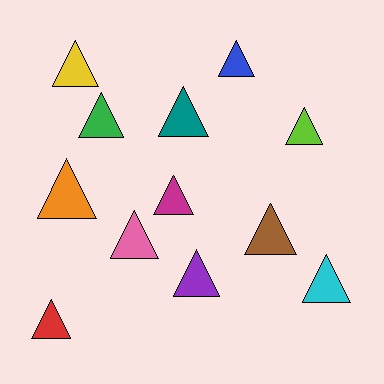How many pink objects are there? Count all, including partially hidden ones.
There is 1 pink object.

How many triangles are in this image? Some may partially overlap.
There are 12 triangles.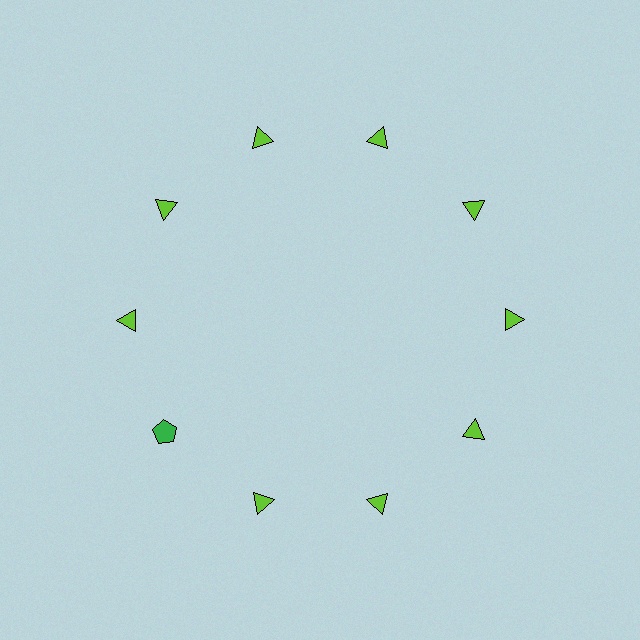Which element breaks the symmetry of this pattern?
The green pentagon at roughly the 8 o'clock position breaks the symmetry. All other shapes are lime triangles.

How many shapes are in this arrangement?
There are 10 shapes arranged in a ring pattern.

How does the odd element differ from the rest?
It differs in both color (green instead of lime) and shape (pentagon instead of triangle).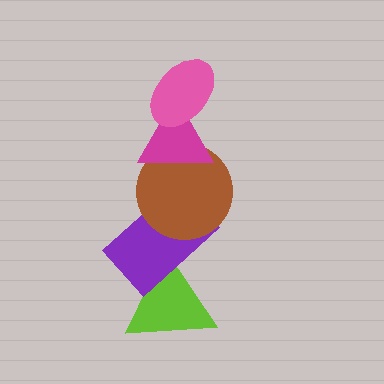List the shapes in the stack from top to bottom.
From top to bottom: the pink ellipse, the magenta triangle, the brown circle, the purple rectangle, the lime triangle.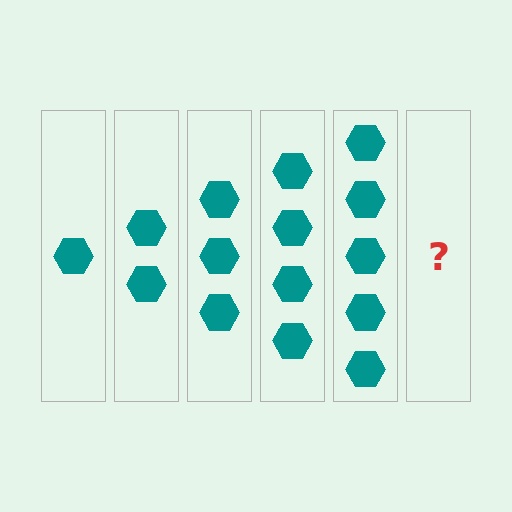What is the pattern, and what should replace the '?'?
The pattern is that each step adds one more hexagon. The '?' should be 6 hexagons.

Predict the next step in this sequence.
The next step is 6 hexagons.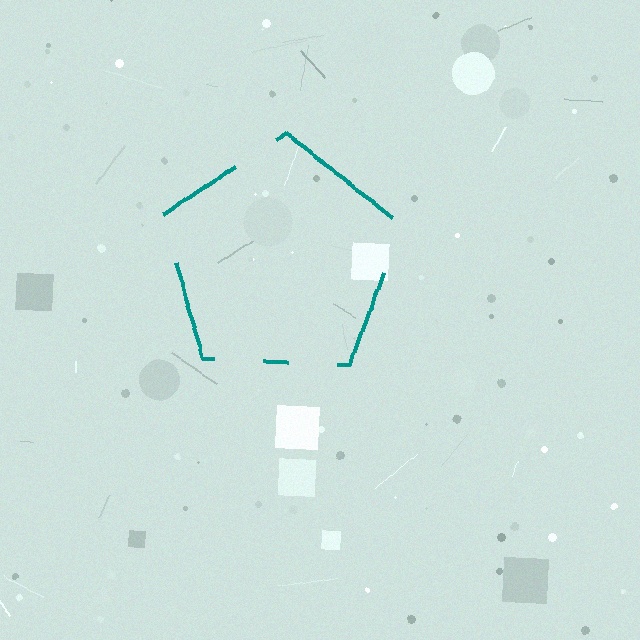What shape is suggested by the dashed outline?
The dashed outline suggests a pentagon.